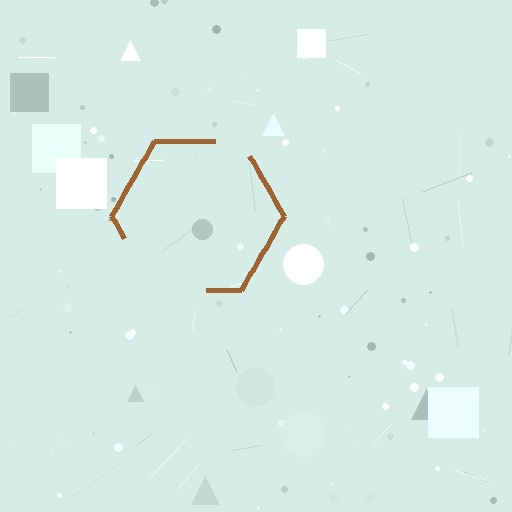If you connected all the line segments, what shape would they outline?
They would outline a hexagon.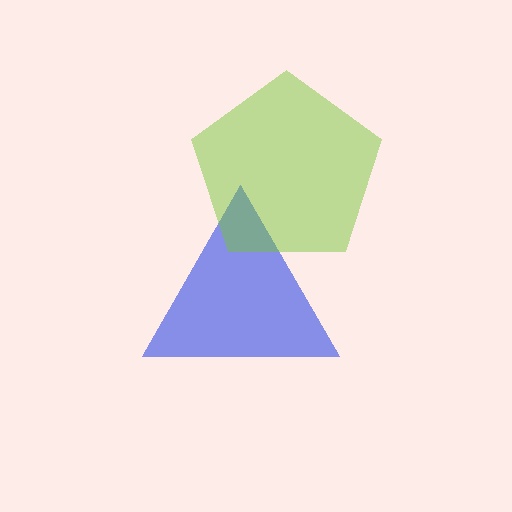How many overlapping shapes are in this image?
There are 2 overlapping shapes in the image.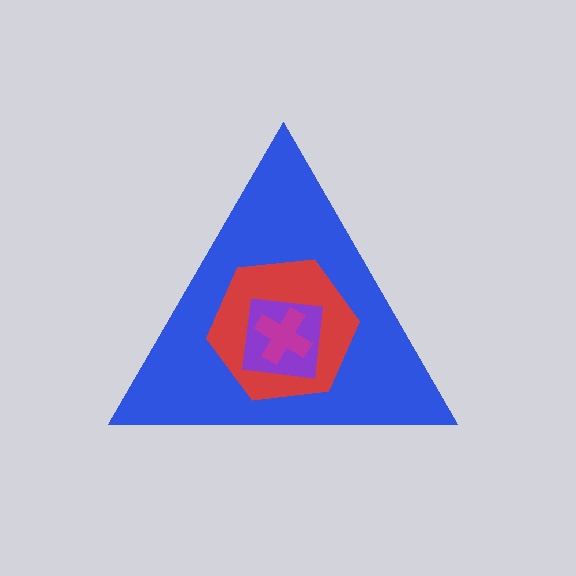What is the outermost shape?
The blue triangle.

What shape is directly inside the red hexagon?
The purple square.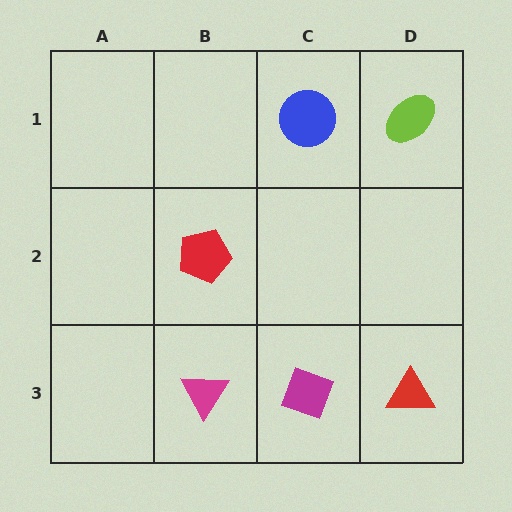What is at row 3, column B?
A magenta triangle.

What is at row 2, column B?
A red pentagon.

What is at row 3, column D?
A red triangle.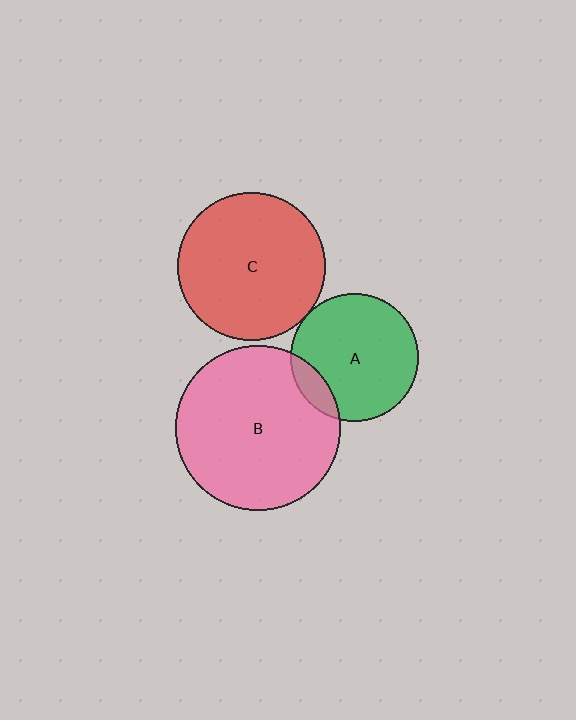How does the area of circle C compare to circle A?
Approximately 1.3 times.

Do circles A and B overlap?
Yes.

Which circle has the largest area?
Circle B (pink).